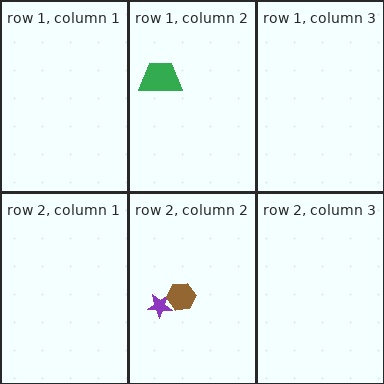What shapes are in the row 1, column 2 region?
The green trapezoid.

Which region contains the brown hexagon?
The row 2, column 2 region.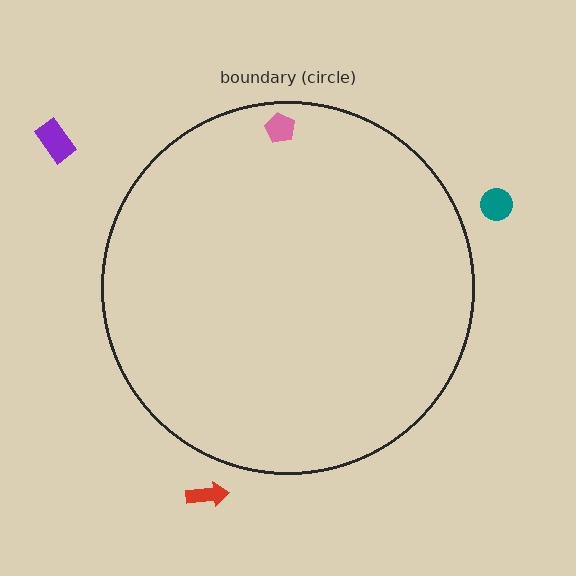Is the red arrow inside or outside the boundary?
Outside.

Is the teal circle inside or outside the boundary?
Outside.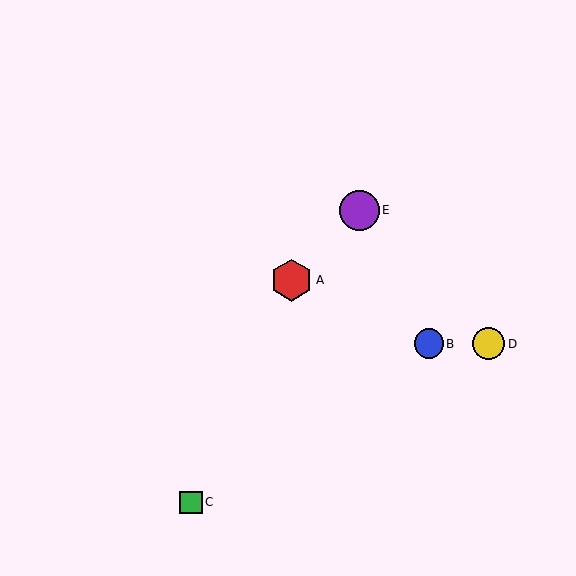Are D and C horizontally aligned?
No, D is at y≈344 and C is at y≈502.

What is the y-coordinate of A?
Object A is at y≈280.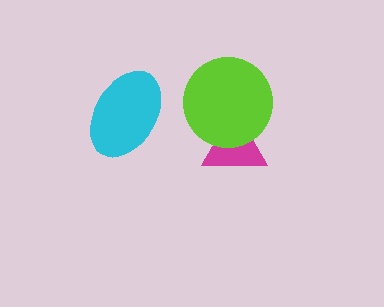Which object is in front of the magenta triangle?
The lime circle is in front of the magenta triangle.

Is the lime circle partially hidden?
No, no other shape covers it.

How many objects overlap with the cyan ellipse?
0 objects overlap with the cyan ellipse.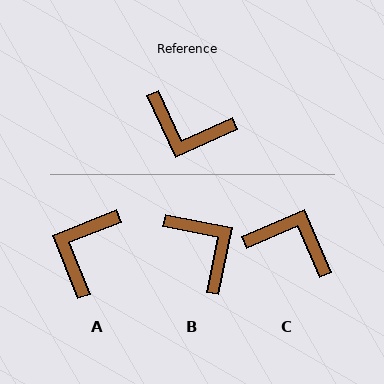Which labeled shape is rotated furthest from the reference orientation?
C, about 179 degrees away.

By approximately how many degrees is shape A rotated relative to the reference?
Approximately 93 degrees clockwise.